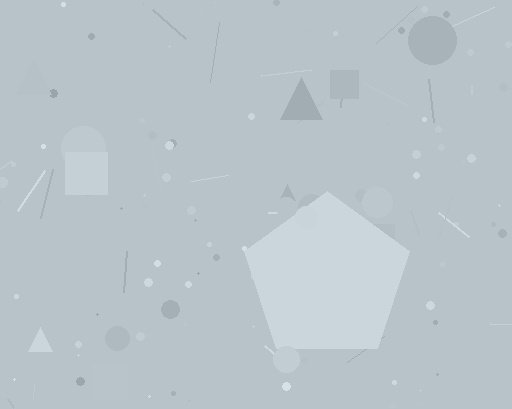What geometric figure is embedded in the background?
A pentagon is embedded in the background.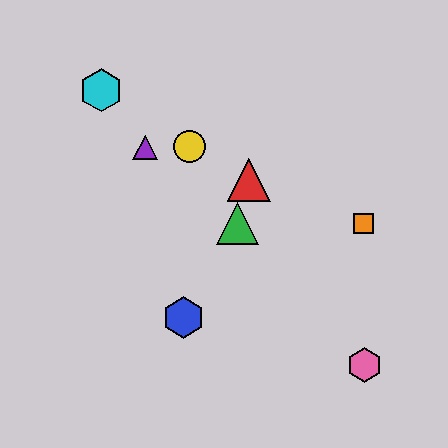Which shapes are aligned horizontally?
The green triangle, the orange square are aligned horizontally.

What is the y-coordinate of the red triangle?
The red triangle is at y≈180.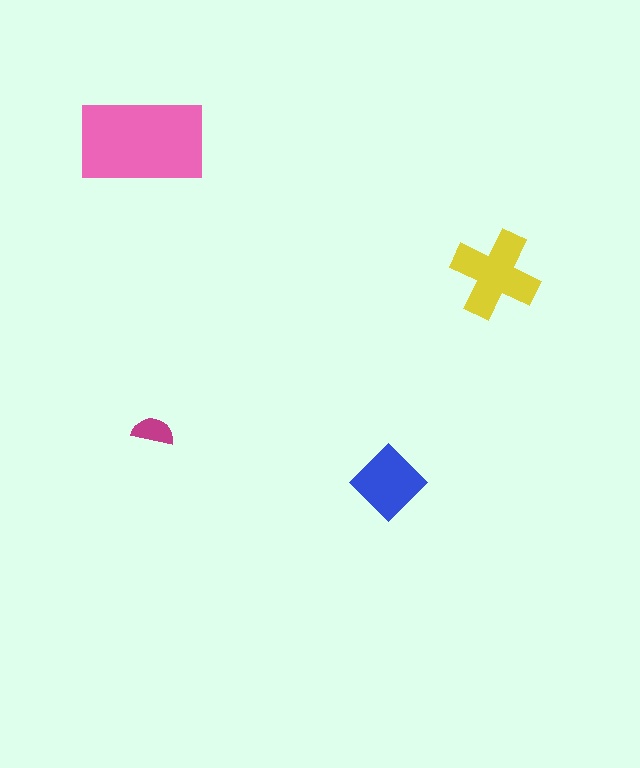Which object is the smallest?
The magenta semicircle.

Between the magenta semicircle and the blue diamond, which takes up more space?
The blue diamond.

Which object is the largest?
The pink rectangle.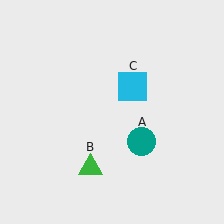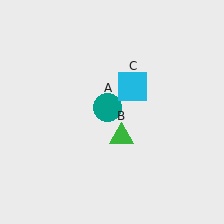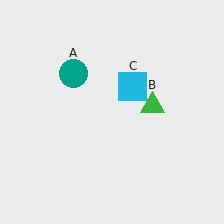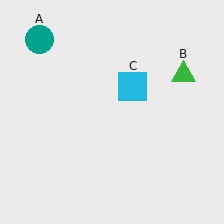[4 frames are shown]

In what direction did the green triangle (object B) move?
The green triangle (object B) moved up and to the right.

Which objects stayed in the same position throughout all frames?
Cyan square (object C) remained stationary.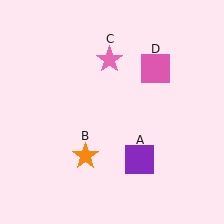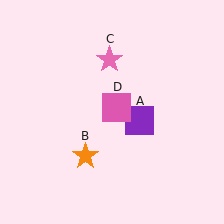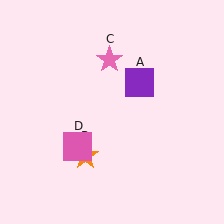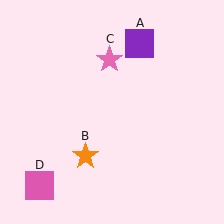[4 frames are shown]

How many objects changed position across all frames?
2 objects changed position: purple square (object A), pink square (object D).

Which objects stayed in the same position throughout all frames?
Orange star (object B) and pink star (object C) remained stationary.